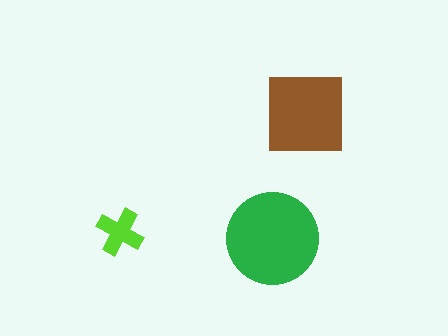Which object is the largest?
The green circle.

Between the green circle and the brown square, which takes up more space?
The green circle.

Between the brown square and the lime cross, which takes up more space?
The brown square.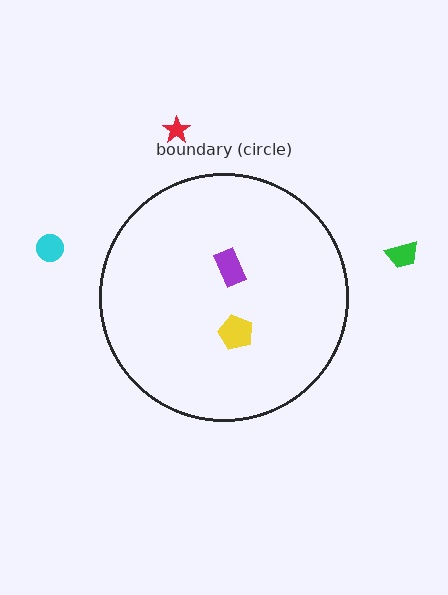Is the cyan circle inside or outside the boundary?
Outside.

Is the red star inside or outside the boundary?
Outside.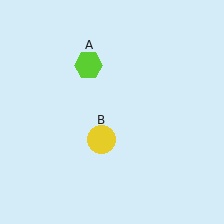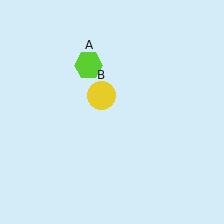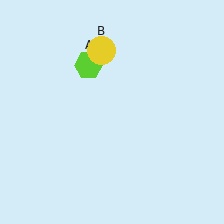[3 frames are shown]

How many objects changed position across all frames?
1 object changed position: yellow circle (object B).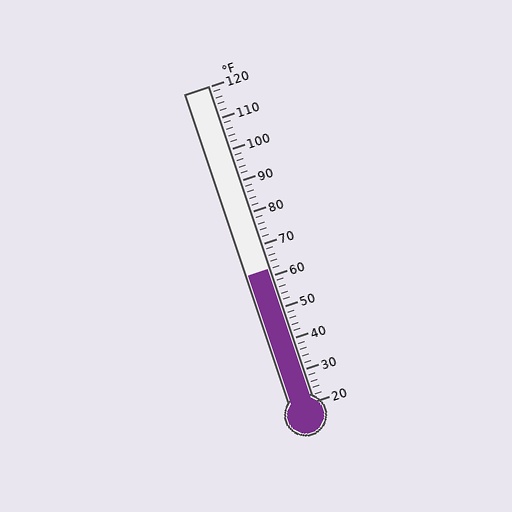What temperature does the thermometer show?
The thermometer shows approximately 62°F.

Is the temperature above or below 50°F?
The temperature is above 50°F.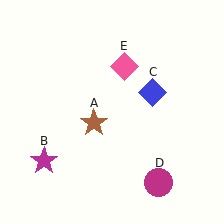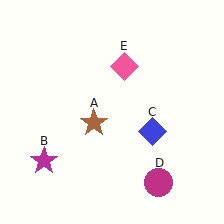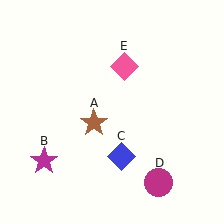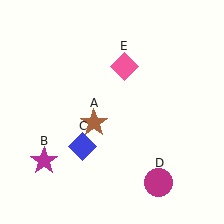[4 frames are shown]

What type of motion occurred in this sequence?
The blue diamond (object C) rotated clockwise around the center of the scene.